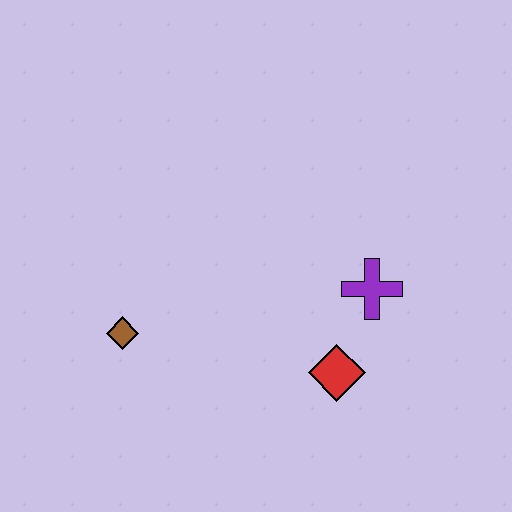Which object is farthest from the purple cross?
The brown diamond is farthest from the purple cross.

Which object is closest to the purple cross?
The red diamond is closest to the purple cross.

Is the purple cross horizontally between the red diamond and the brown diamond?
No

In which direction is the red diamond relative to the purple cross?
The red diamond is below the purple cross.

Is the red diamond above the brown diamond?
No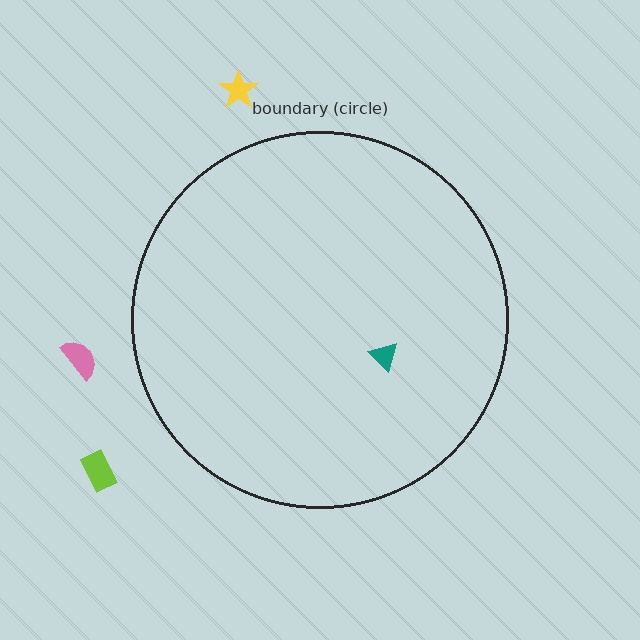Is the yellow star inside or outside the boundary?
Outside.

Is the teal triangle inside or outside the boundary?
Inside.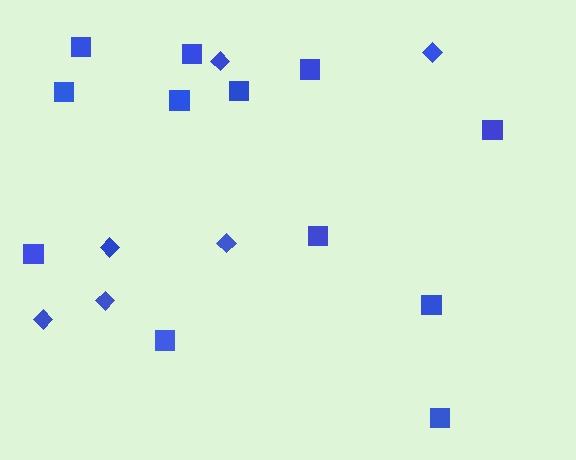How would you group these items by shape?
There are 2 groups: one group of squares (12) and one group of diamonds (6).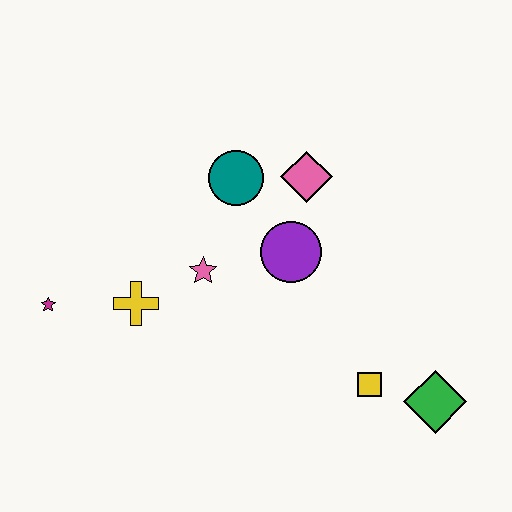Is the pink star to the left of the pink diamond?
Yes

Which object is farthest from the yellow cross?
The green diamond is farthest from the yellow cross.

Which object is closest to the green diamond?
The yellow square is closest to the green diamond.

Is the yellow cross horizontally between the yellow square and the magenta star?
Yes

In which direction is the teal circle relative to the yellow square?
The teal circle is above the yellow square.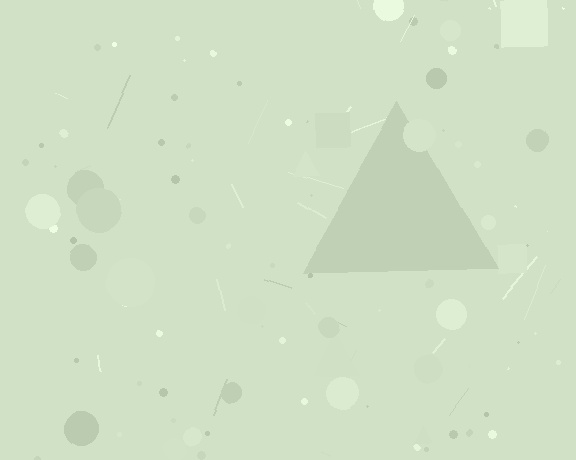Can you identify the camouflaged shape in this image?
The camouflaged shape is a triangle.